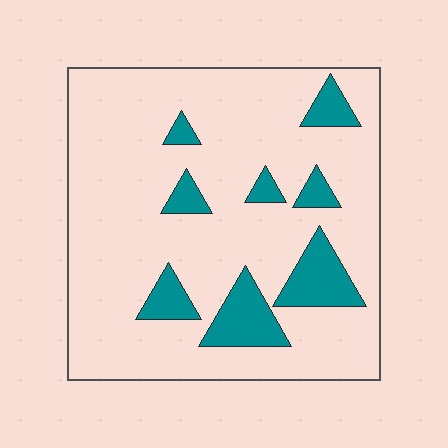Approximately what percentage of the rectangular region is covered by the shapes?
Approximately 15%.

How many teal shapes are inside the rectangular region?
8.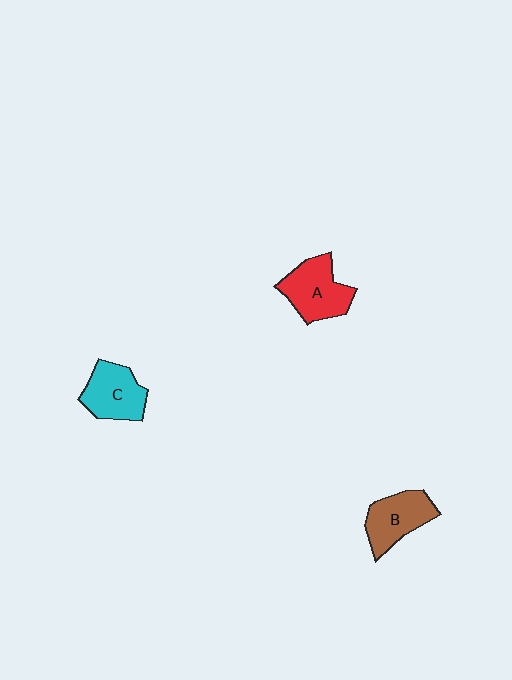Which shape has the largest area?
Shape A (red).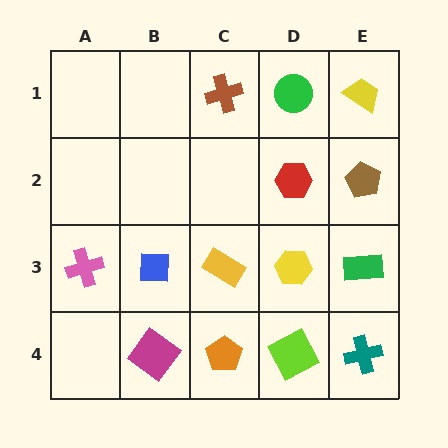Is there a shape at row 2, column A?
No, that cell is empty.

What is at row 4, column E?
A teal cross.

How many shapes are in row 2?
2 shapes.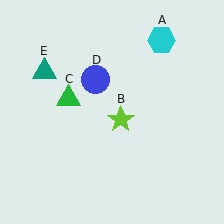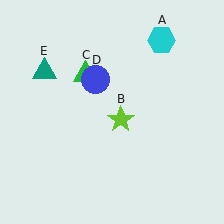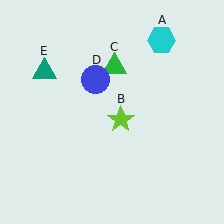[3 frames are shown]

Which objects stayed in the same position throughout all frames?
Cyan hexagon (object A) and lime star (object B) and blue circle (object D) and teal triangle (object E) remained stationary.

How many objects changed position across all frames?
1 object changed position: green triangle (object C).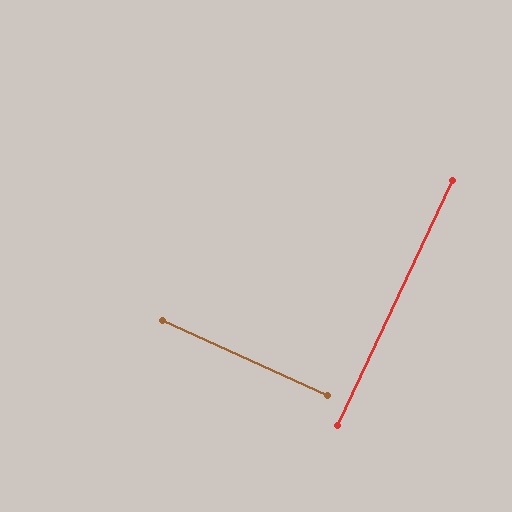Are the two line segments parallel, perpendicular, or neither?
Perpendicular — they meet at approximately 89°.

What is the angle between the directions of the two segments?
Approximately 89 degrees.